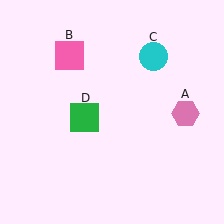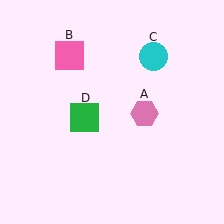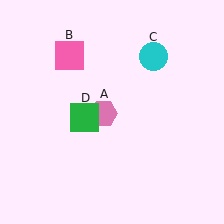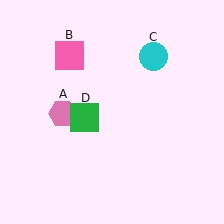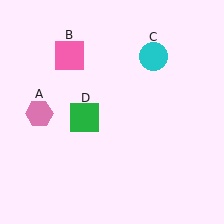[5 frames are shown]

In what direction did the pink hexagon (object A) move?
The pink hexagon (object A) moved left.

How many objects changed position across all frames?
1 object changed position: pink hexagon (object A).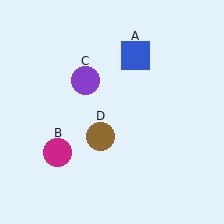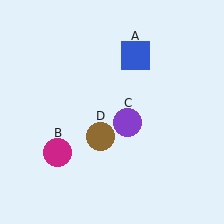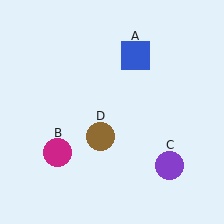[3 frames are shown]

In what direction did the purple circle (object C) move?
The purple circle (object C) moved down and to the right.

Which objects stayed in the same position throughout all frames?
Blue square (object A) and magenta circle (object B) and brown circle (object D) remained stationary.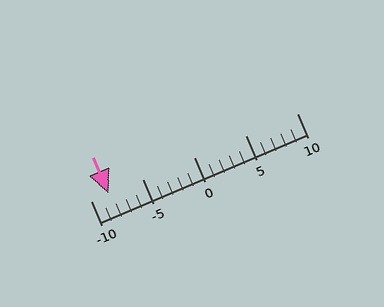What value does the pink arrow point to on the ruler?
The pink arrow points to approximately -8.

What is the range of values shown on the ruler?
The ruler shows values from -10 to 10.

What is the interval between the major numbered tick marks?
The major tick marks are spaced 5 units apart.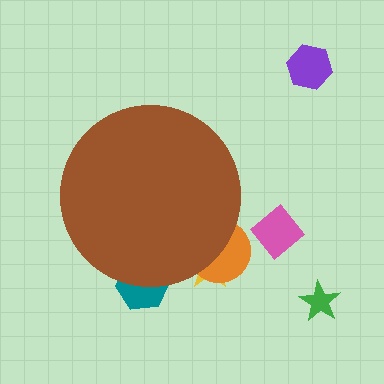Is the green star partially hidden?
No, the green star is fully visible.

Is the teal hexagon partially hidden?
Yes, the teal hexagon is partially hidden behind the brown circle.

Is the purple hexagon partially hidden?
No, the purple hexagon is fully visible.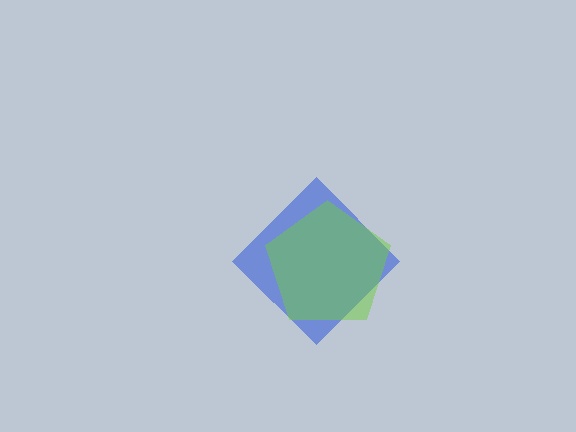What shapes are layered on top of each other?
The layered shapes are: a blue diamond, a lime pentagon.